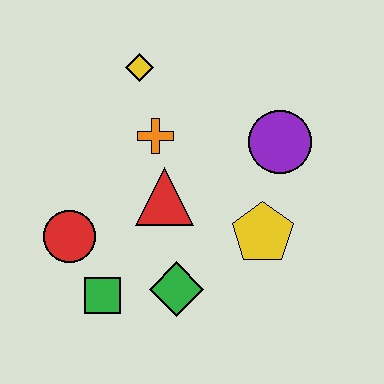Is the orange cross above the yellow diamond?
No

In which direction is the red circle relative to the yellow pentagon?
The red circle is to the left of the yellow pentagon.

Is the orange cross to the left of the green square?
No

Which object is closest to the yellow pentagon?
The purple circle is closest to the yellow pentagon.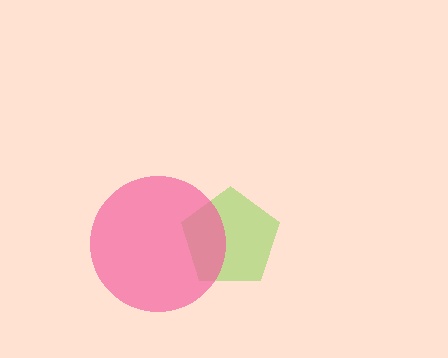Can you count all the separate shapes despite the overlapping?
Yes, there are 2 separate shapes.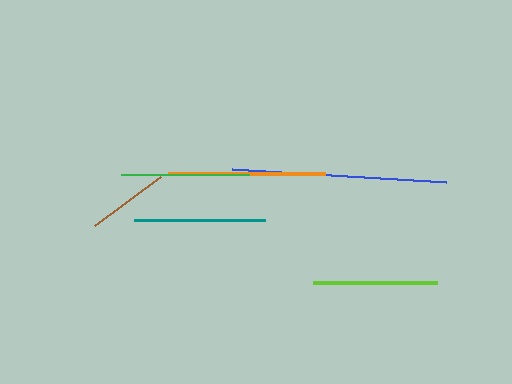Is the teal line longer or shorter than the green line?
The teal line is longer than the green line.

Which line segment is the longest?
The blue line is the longest at approximately 215 pixels.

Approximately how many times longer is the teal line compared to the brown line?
The teal line is approximately 1.6 times the length of the brown line.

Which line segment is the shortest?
The brown line is the shortest at approximately 82 pixels.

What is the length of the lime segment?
The lime segment is approximately 124 pixels long.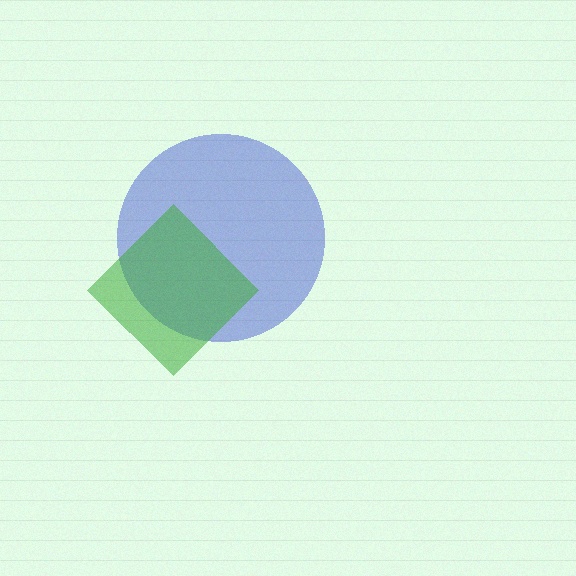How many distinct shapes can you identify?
There are 2 distinct shapes: a blue circle, a green diamond.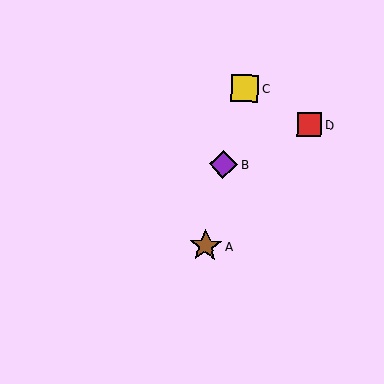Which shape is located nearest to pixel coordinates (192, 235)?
The brown star (labeled A) at (205, 246) is nearest to that location.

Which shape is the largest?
The brown star (labeled A) is the largest.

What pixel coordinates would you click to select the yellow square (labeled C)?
Click at (245, 89) to select the yellow square C.